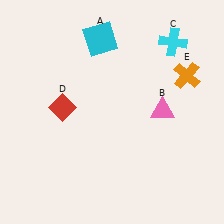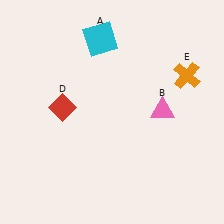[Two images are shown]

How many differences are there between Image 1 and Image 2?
There is 1 difference between the two images.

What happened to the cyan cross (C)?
The cyan cross (C) was removed in Image 2. It was in the top-right area of Image 1.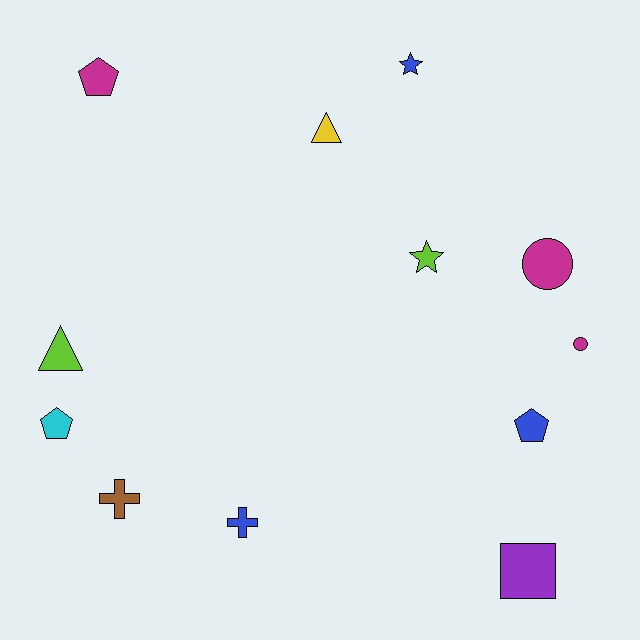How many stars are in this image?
There are 2 stars.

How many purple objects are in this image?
There is 1 purple object.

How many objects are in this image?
There are 12 objects.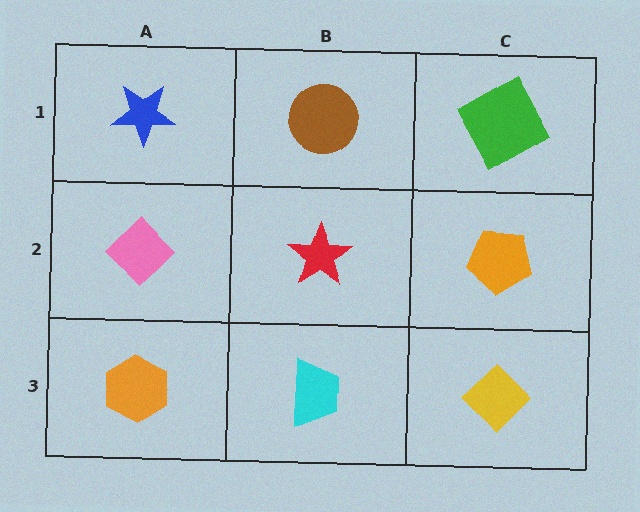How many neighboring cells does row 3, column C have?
2.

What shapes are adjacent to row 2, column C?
A green square (row 1, column C), a yellow diamond (row 3, column C), a red star (row 2, column B).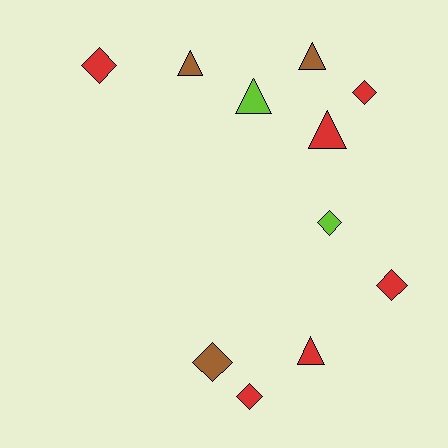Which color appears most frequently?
Red, with 6 objects.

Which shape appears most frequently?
Diamond, with 6 objects.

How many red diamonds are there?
There are 4 red diamonds.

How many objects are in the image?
There are 11 objects.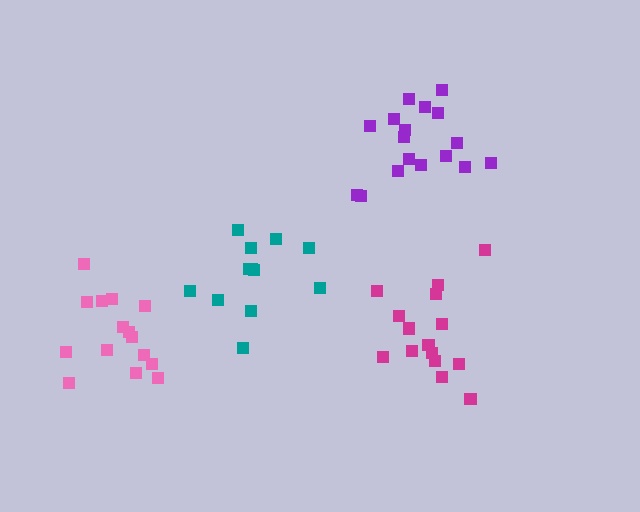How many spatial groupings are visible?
There are 4 spatial groupings.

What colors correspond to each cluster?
The clusters are colored: teal, magenta, pink, purple.